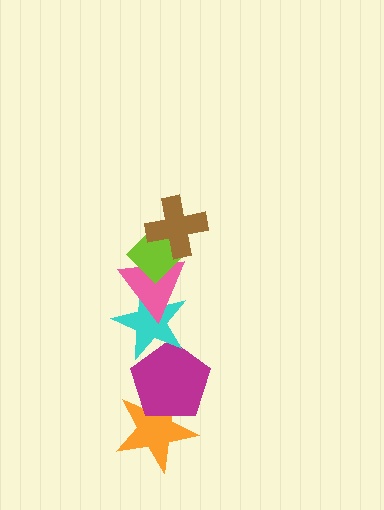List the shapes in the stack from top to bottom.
From top to bottom: the brown cross, the lime diamond, the pink triangle, the cyan star, the magenta pentagon, the orange star.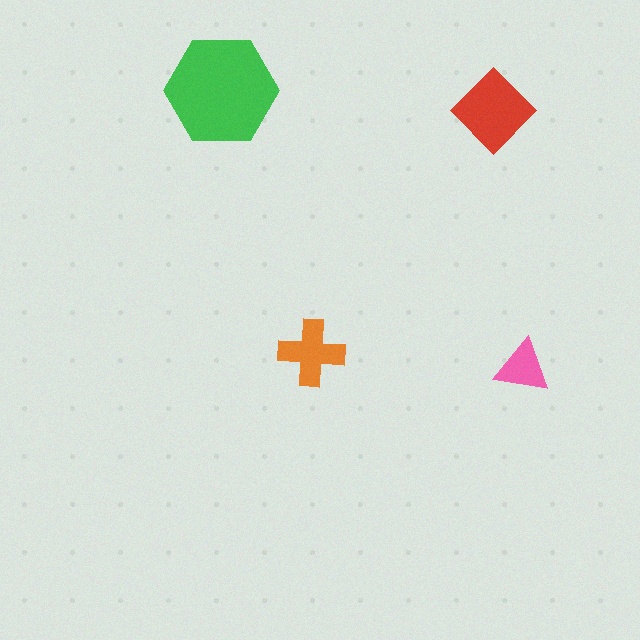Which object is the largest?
The green hexagon.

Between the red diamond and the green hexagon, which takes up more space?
The green hexagon.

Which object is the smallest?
The pink triangle.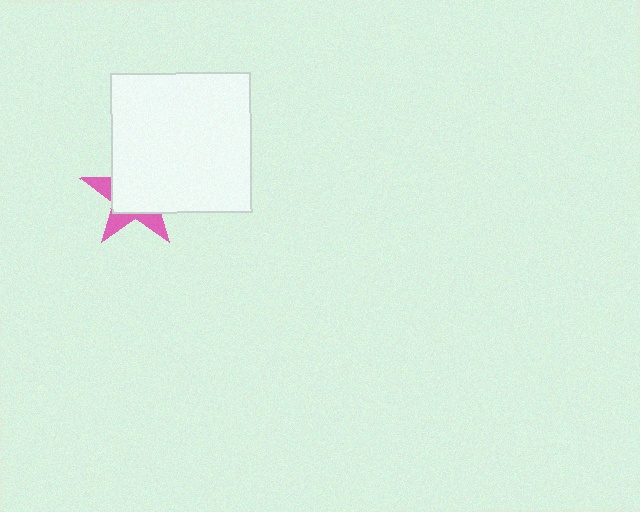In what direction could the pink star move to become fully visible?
The pink star could move toward the lower-left. That would shift it out from behind the white square entirely.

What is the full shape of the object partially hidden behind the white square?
The partially hidden object is a pink star.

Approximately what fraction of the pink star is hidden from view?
Roughly 67% of the pink star is hidden behind the white square.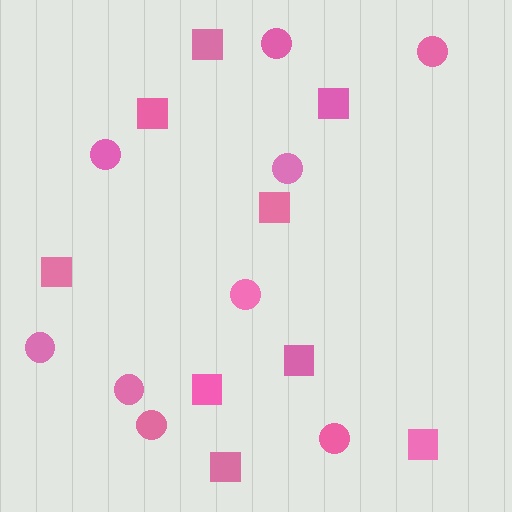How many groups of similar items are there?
There are 2 groups: one group of squares (9) and one group of circles (9).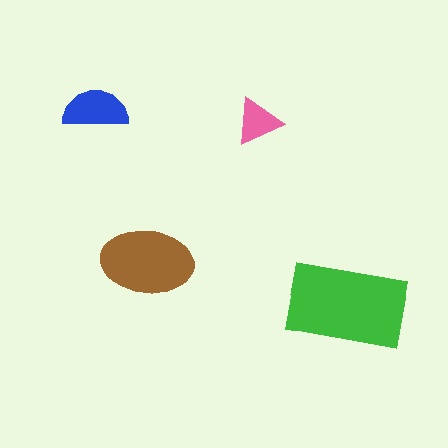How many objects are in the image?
There are 4 objects in the image.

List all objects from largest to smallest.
The green rectangle, the brown ellipse, the blue semicircle, the pink triangle.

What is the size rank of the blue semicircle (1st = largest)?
3rd.